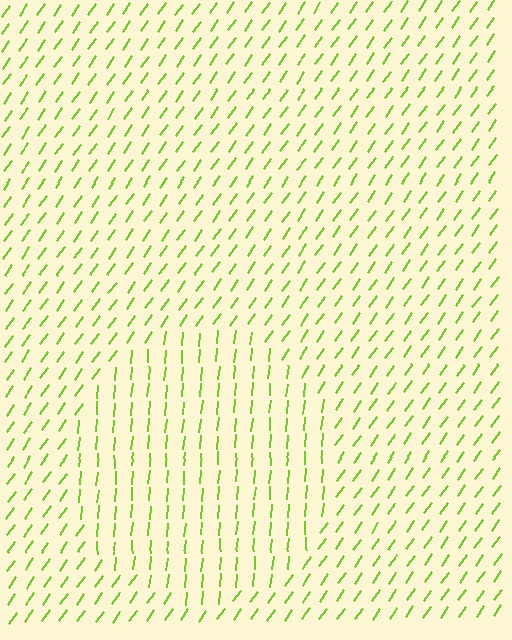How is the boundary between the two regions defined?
The boundary is defined purely by a change in line orientation (approximately 30 degrees difference). All lines are the same color and thickness.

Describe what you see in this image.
The image is filled with small lime line segments. A circle region in the image has lines oriented differently from the surrounding lines, creating a visible texture boundary.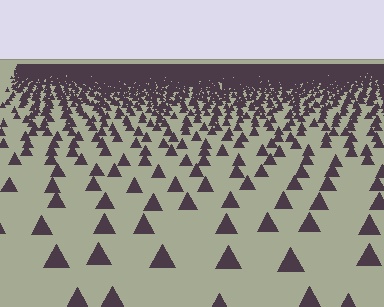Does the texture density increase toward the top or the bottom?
Density increases toward the top.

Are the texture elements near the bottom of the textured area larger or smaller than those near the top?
Larger. Near the bottom, elements are closer to the viewer and appear at a bigger on-screen size.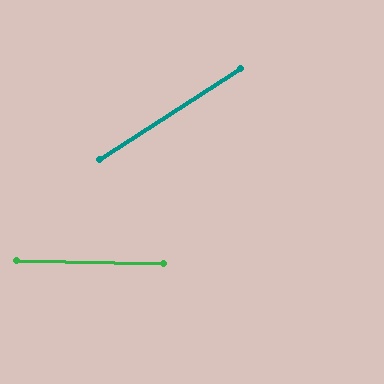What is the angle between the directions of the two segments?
Approximately 34 degrees.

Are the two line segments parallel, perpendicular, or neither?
Neither parallel nor perpendicular — they differ by about 34°.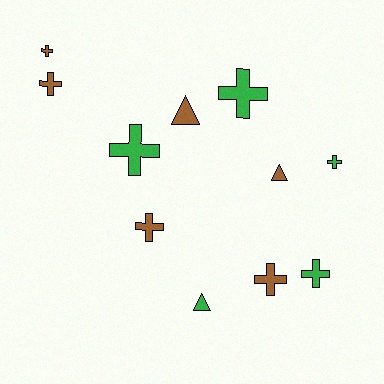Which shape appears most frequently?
Cross, with 8 objects.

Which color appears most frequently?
Brown, with 6 objects.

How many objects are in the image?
There are 11 objects.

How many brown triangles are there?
There are 2 brown triangles.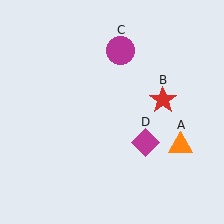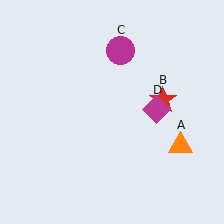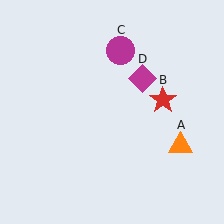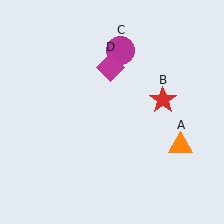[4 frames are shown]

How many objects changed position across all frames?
1 object changed position: magenta diamond (object D).